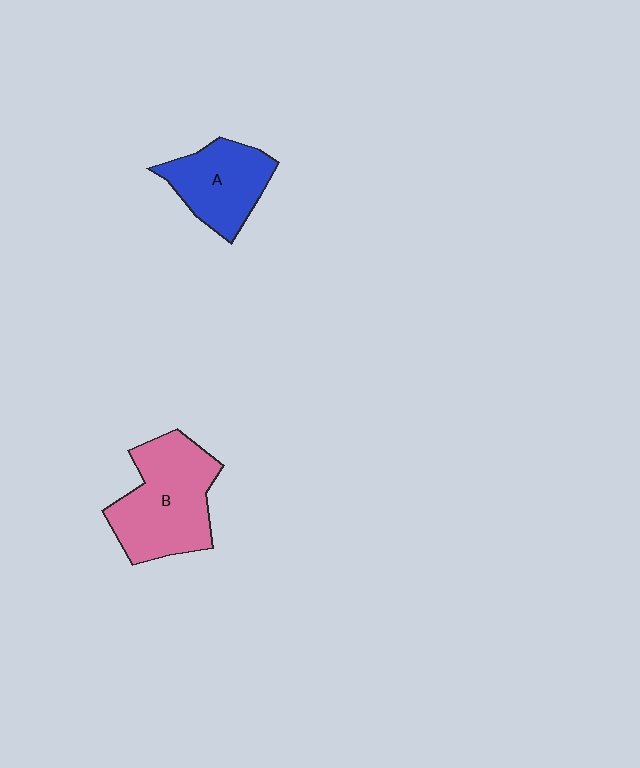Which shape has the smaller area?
Shape A (blue).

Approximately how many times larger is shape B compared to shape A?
Approximately 1.4 times.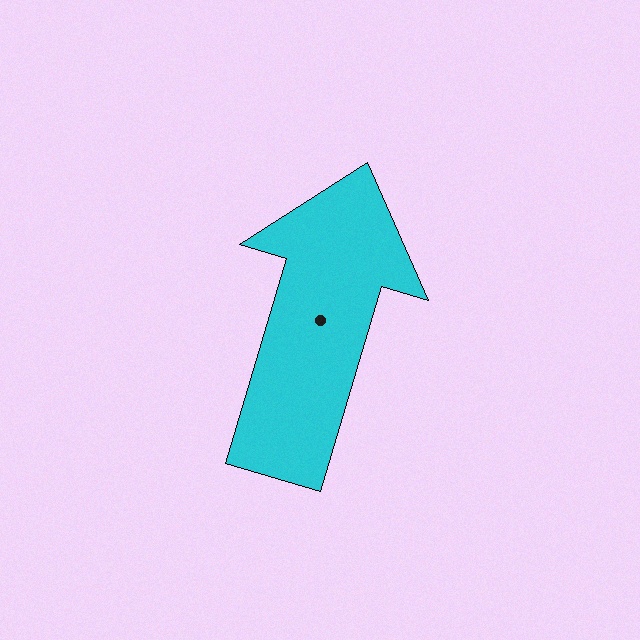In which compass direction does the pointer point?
North.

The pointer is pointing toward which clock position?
Roughly 1 o'clock.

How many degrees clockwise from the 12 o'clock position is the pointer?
Approximately 17 degrees.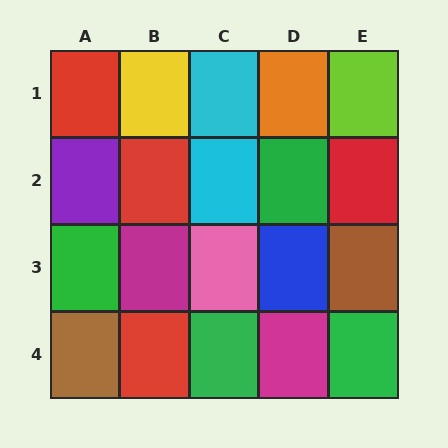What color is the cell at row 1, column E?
Lime.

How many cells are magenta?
2 cells are magenta.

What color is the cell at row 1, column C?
Cyan.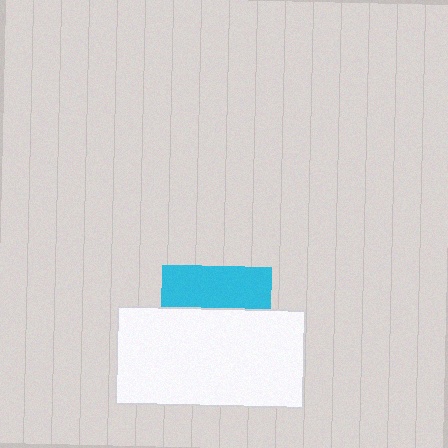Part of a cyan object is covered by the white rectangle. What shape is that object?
It is a square.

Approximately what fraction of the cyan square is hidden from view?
Roughly 62% of the cyan square is hidden behind the white rectangle.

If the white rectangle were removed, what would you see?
You would see the complete cyan square.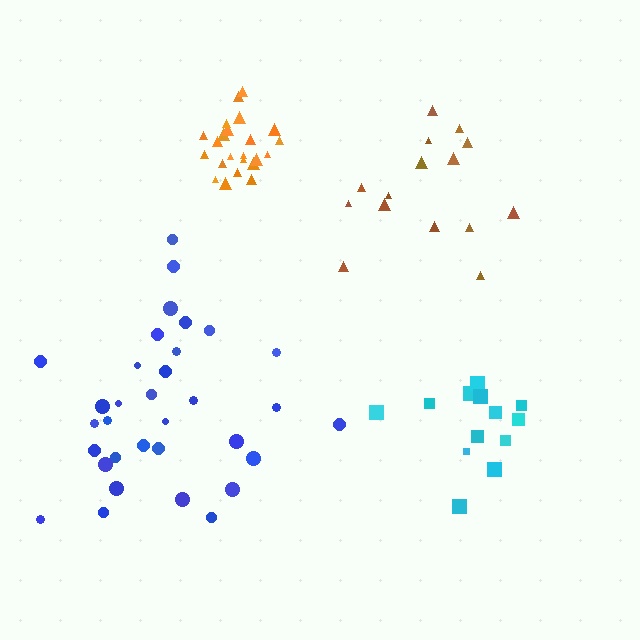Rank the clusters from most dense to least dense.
orange, blue, cyan, brown.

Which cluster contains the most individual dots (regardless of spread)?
Blue (33).